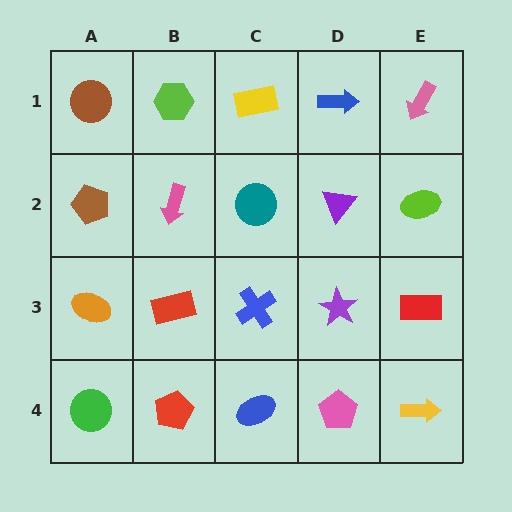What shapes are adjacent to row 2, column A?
A brown circle (row 1, column A), an orange ellipse (row 3, column A), a pink arrow (row 2, column B).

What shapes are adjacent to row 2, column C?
A yellow rectangle (row 1, column C), a blue cross (row 3, column C), a pink arrow (row 2, column B), a purple triangle (row 2, column D).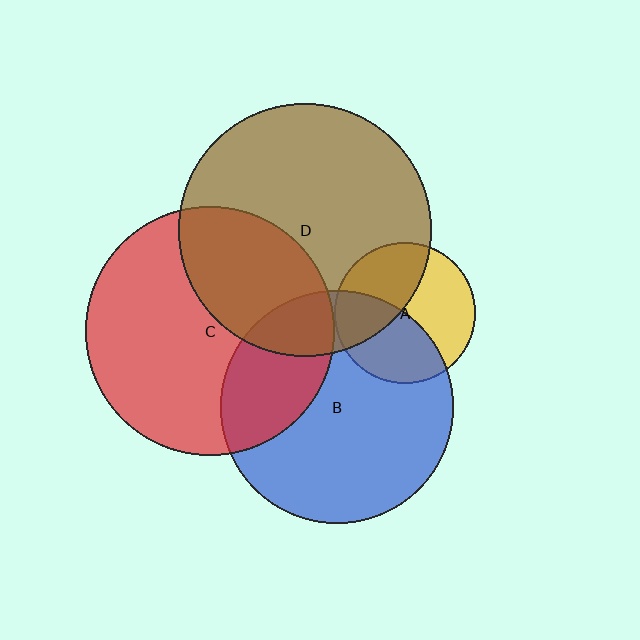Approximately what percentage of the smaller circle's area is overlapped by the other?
Approximately 35%.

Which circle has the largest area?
Circle D (brown).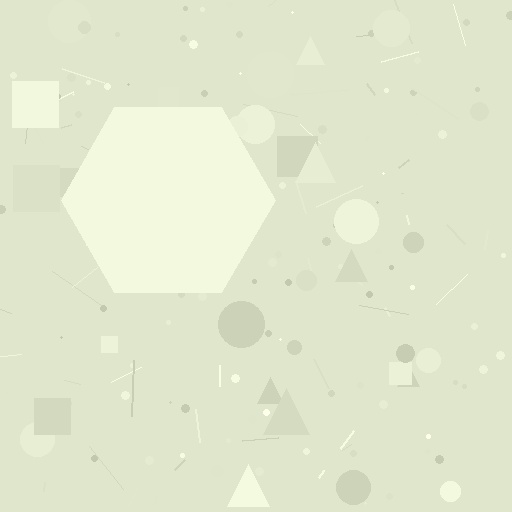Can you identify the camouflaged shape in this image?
The camouflaged shape is a hexagon.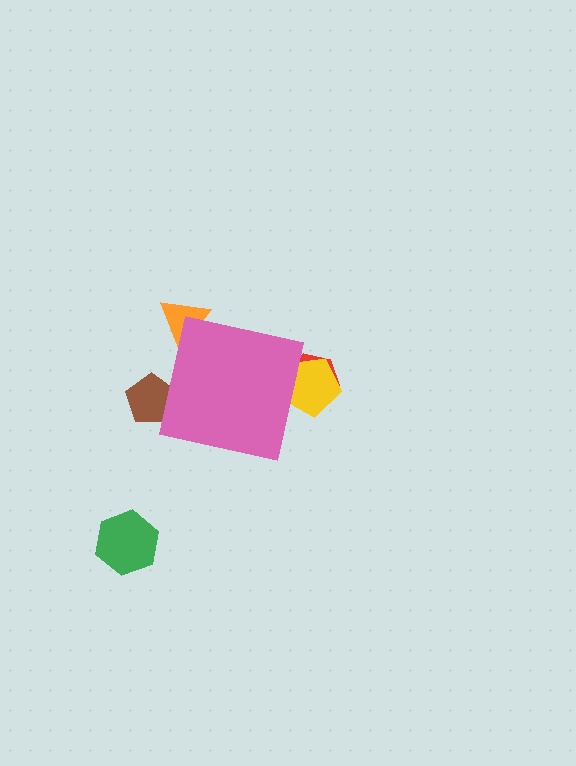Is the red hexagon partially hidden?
Yes, the red hexagon is partially hidden behind the pink square.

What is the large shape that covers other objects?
A pink square.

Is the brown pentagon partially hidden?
Yes, the brown pentagon is partially hidden behind the pink square.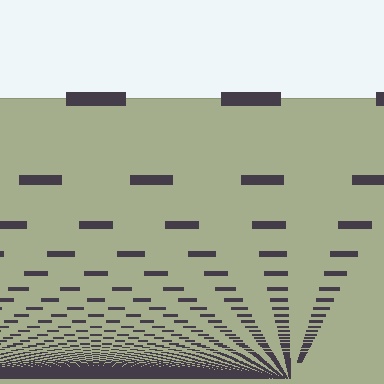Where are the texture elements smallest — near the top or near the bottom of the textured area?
Near the bottom.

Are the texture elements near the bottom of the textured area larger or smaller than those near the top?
Smaller. The gradient is inverted — elements near the bottom are smaller and denser.